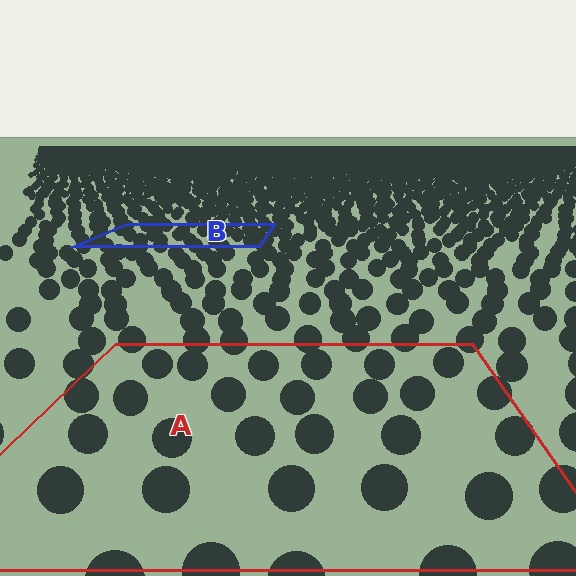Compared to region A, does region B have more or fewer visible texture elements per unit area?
Region B has more texture elements per unit area — they are packed more densely because it is farther away.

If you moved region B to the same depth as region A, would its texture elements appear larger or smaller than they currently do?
They would appear larger. At a closer depth, the same texture elements are projected at a bigger on-screen size.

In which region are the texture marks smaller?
The texture marks are smaller in region B, because it is farther away.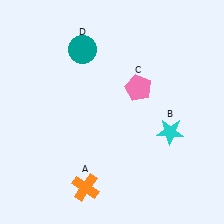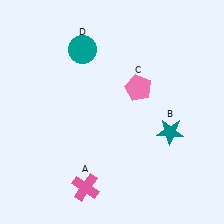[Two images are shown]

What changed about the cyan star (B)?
In Image 1, B is cyan. In Image 2, it changed to teal.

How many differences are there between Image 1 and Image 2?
There are 2 differences between the two images.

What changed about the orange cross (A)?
In Image 1, A is orange. In Image 2, it changed to pink.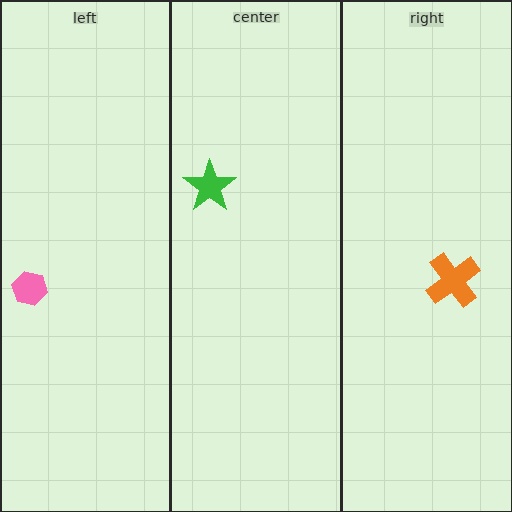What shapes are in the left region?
The pink hexagon.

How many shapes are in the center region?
1.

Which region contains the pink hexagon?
The left region.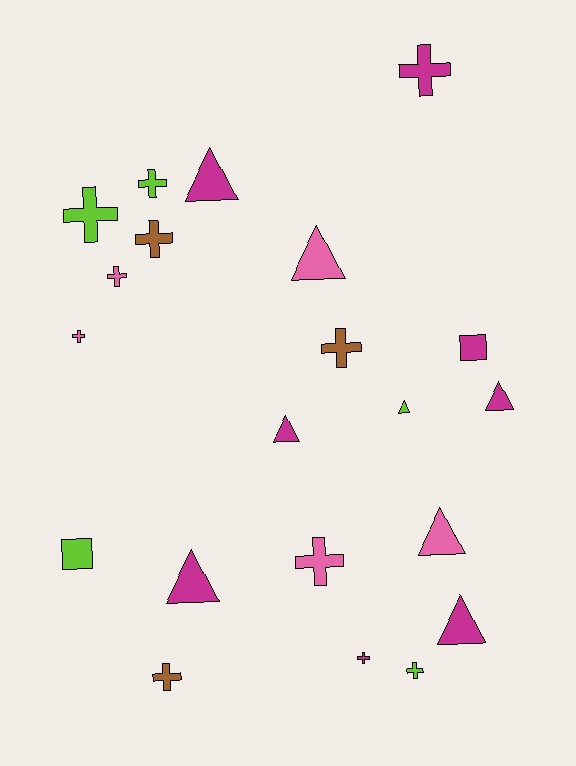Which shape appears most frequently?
Cross, with 11 objects.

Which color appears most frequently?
Magenta, with 8 objects.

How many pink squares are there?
There are no pink squares.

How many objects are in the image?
There are 21 objects.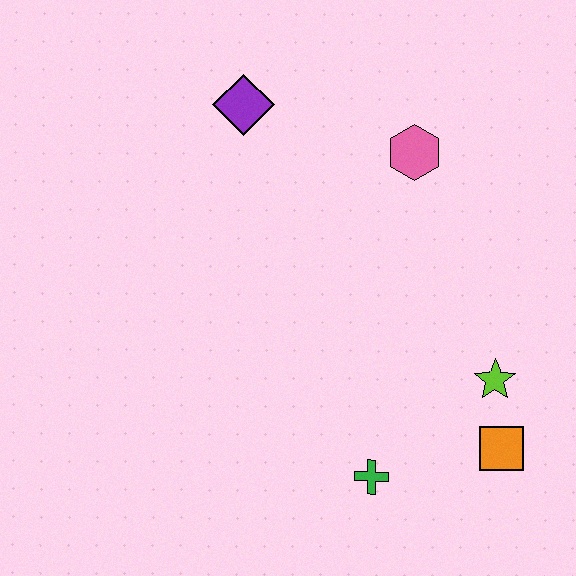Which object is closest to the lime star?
The orange square is closest to the lime star.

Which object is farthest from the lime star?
The purple diamond is farthest from the lime star.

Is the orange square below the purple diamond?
Yes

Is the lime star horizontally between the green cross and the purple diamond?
No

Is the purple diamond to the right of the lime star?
No